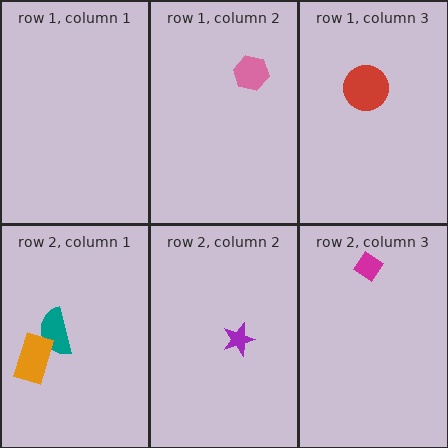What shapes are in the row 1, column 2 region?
The pink hexagon.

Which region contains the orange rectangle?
The row 2, column 1 region.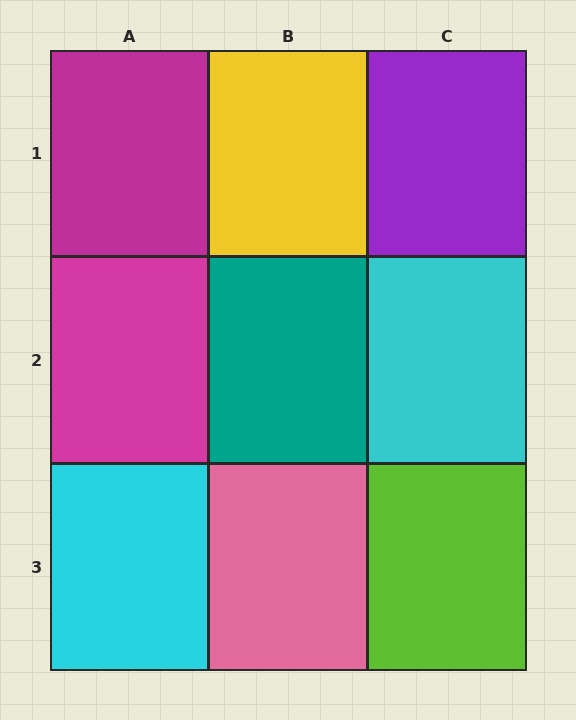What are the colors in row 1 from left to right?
Magenta, yellow, purple.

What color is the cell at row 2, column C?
Cyan.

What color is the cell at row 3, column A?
Cyan.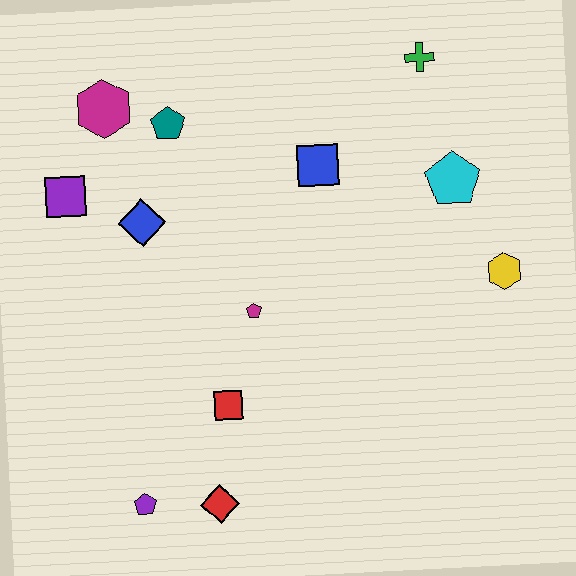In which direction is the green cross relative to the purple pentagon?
The green cross is above the purple pentagon.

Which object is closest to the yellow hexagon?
The cyan pentagon is closest to the yellow hexagon.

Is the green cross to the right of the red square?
Yes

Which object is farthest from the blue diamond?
The yellow hexagon is farthest from the blue diamond.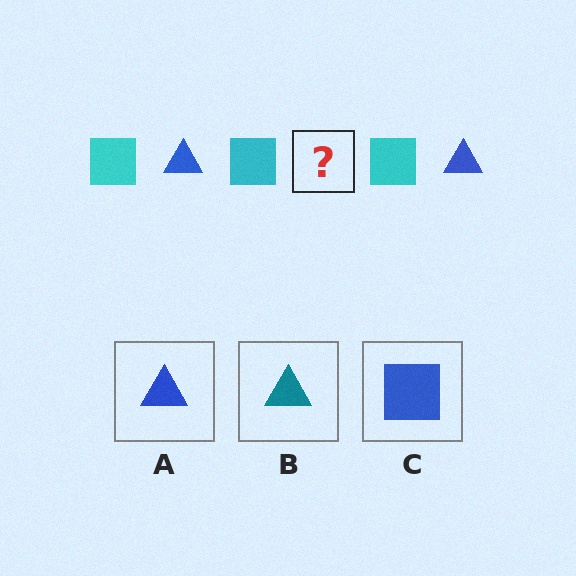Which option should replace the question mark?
Option A.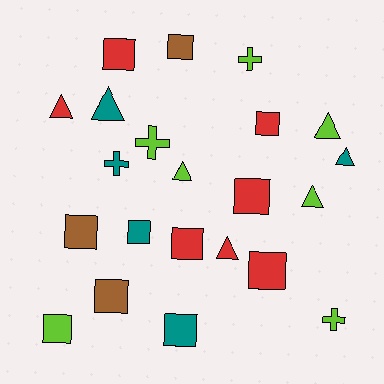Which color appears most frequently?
Lime, with 7 objects.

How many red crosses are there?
There are no red crosses.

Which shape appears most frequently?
Square, with 11 objects.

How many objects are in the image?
There are 22 objects.